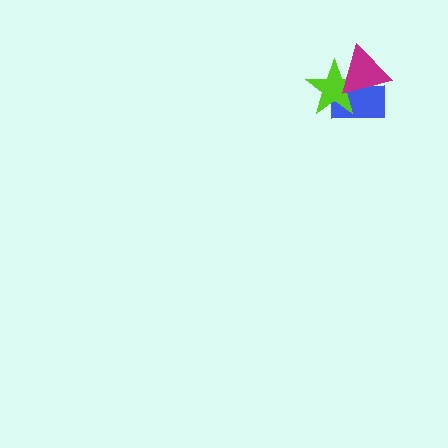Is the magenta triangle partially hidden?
No, no other shape covers it.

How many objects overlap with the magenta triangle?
2 objects overlap with the magenta triangle.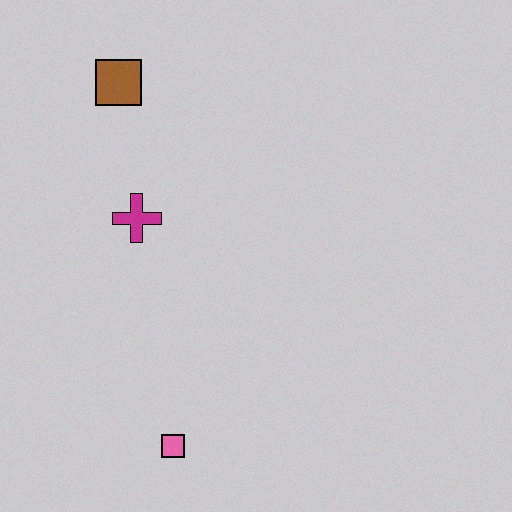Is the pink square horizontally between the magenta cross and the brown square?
No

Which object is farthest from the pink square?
The brown square is farthest from the pink square.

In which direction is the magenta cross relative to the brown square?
The magenta cross is below the brown square.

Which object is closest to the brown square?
The magenta cross is closest to the brown square.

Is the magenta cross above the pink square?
Yes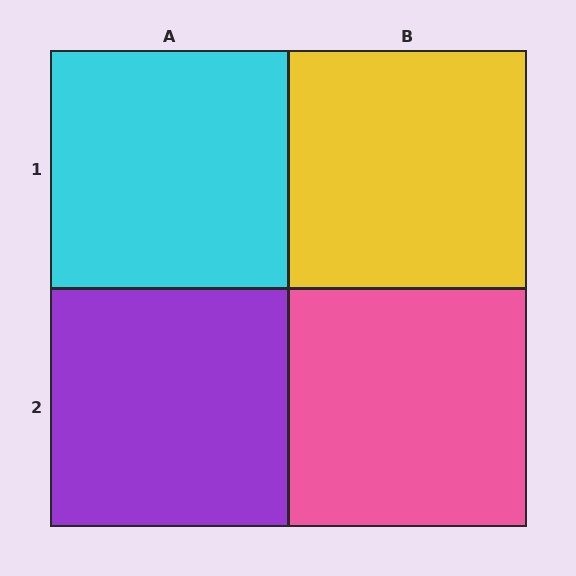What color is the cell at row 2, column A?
Purple.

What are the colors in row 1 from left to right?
Cyan, yellow.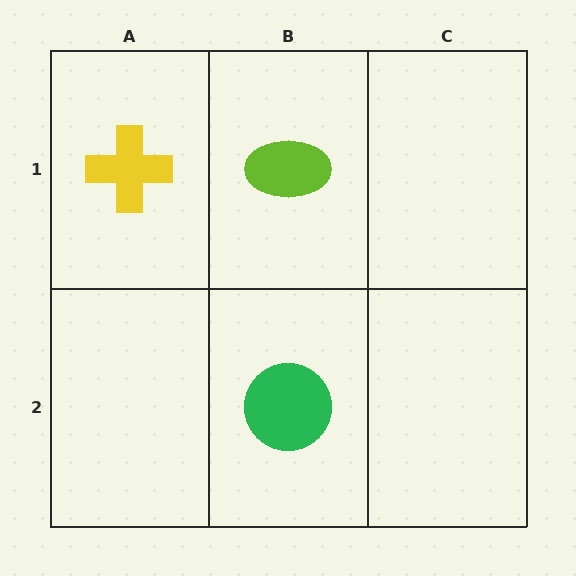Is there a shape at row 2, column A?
No, that cell is empty.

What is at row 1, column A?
A yellow cross.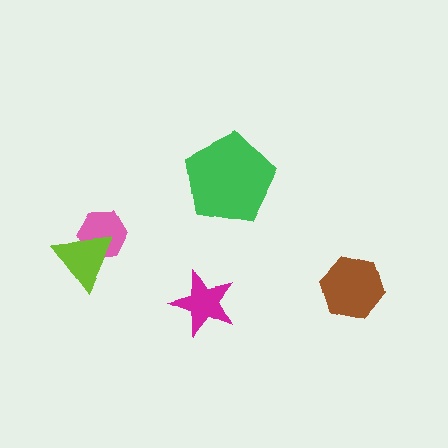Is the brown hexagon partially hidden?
No, no other shape covers it.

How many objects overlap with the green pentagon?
0 objects overlap with the green pentagon.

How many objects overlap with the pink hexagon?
1 object overlaps with the pink hexagon.